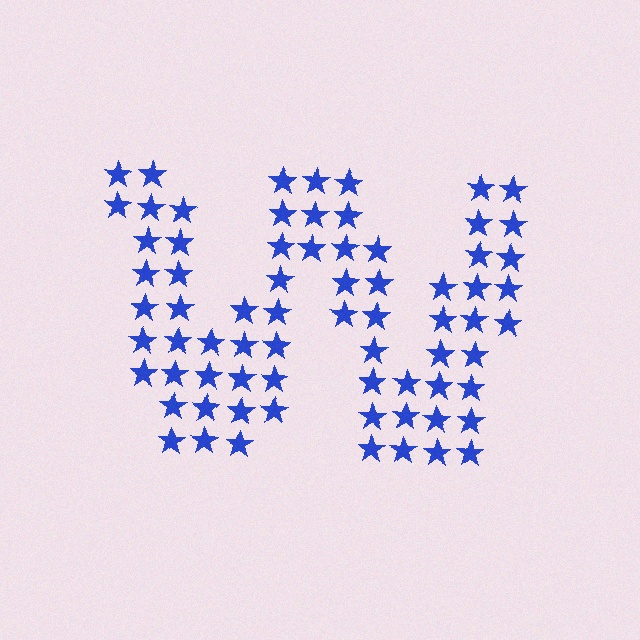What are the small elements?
The small elements are stars.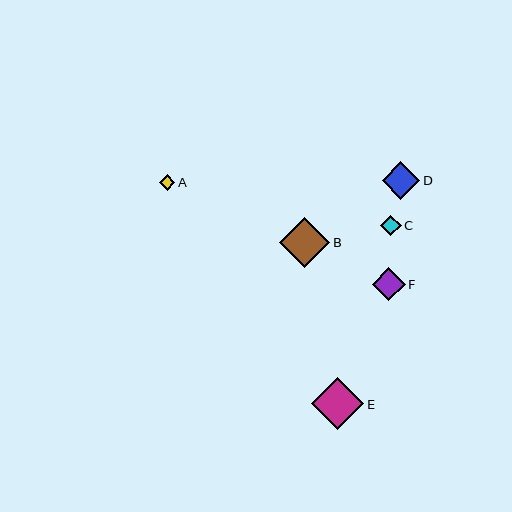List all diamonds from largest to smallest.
From largest to smallest: E, B, D, F, C, A.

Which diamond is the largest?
Diamond E is the largest with a size of approximately 52 pixels.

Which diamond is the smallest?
Diamond A is the smallest with a size of approximately 16 pixels.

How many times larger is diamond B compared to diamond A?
Diamond B is approximately 3.2 times the size of diamond A.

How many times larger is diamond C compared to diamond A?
Diamond C is approximately 1.3 times the size of diamond A.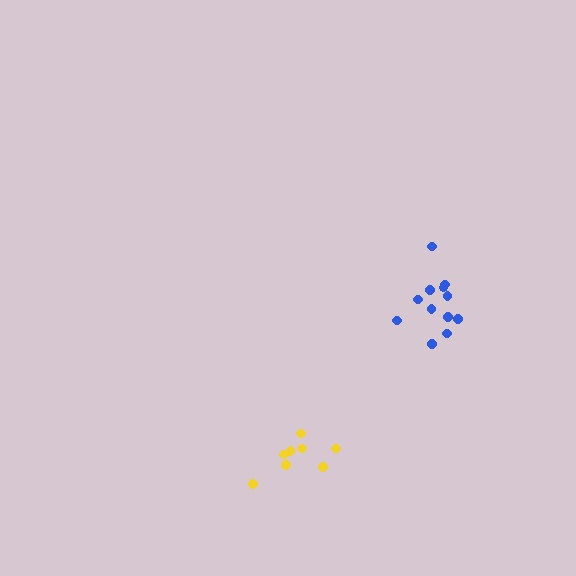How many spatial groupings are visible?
There are 2 spatial groupings.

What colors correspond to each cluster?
The clusters are colored: yellow, blue.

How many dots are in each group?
Group 1: 8 dots, Group 2: 12 dots (20 total).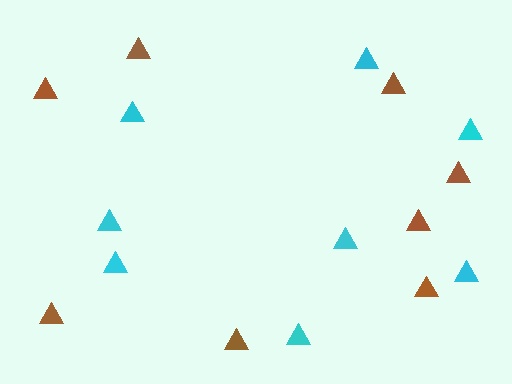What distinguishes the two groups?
There are 2 groups: one group of brown triangles (8) and one group of cyan triangles (8).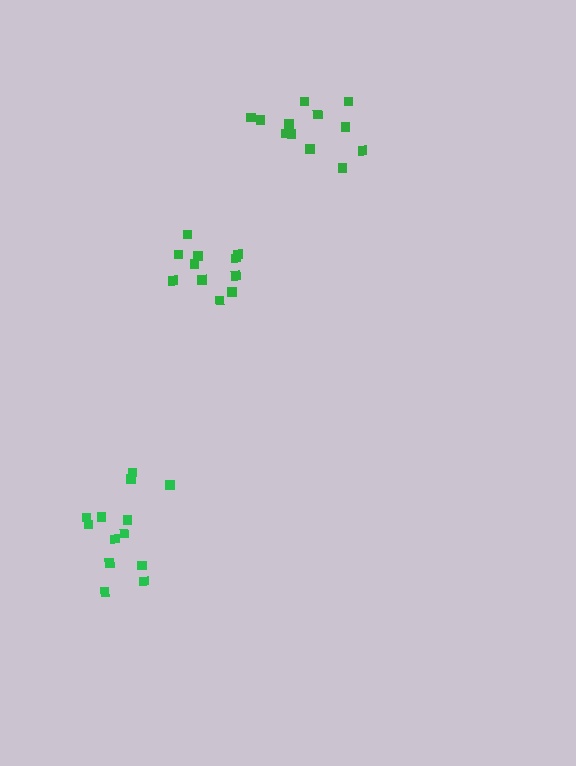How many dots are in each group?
Group 1: 12 dots, Group 2: 11 dots, Group 3: 13 dots (36 total).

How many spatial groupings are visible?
There are 3 spatial groupings.